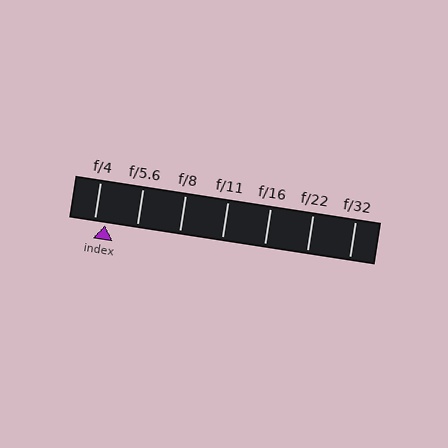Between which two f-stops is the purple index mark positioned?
The index mark is between f/4 and f/5.6.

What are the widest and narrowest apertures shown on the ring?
The widest aperture shown is f/4 and the narrowest is f/32.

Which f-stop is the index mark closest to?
The index mark is closest to f/4.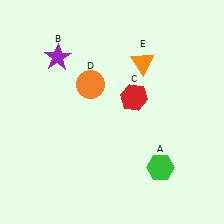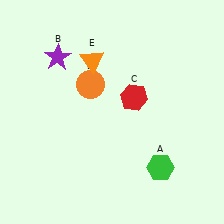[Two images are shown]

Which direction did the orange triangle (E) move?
The orange triangle (E) moved left.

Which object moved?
The orange triangle (E) moved left.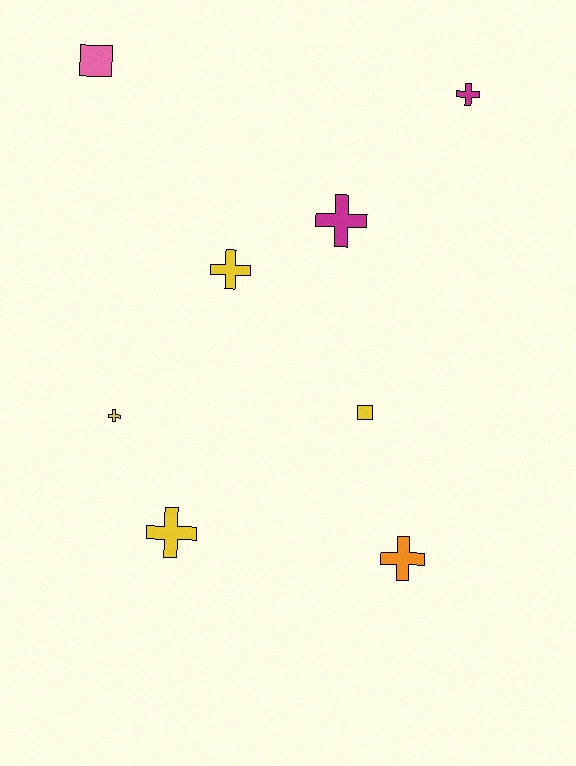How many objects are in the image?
There are 8 objects.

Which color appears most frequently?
Yellow, with 4 objects.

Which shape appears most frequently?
Cross, with 6 objects.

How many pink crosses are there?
There are no pink crosses.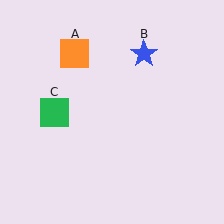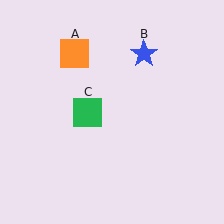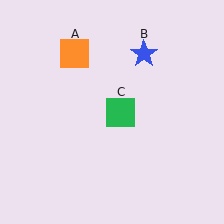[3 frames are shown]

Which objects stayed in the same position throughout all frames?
Orange square (object A) and blue star (object B) remained stationary.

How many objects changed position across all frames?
1 object changed position: green square (object C).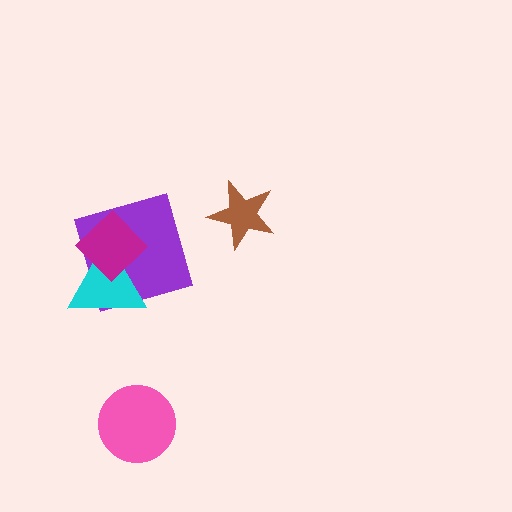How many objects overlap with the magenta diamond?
2 objects overlap with the magenta diamond.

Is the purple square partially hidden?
Yes, it is partially covered by another shape.